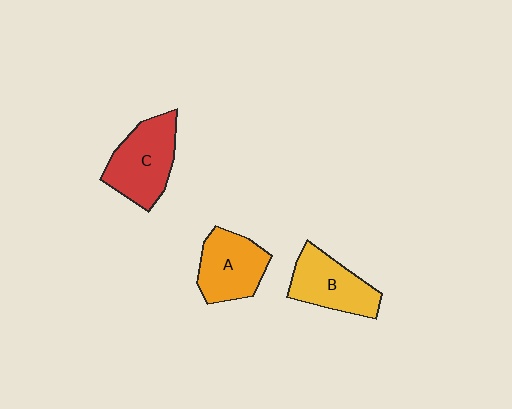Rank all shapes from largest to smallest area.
From largest to smallest: C (red), A (orange), B (yellow).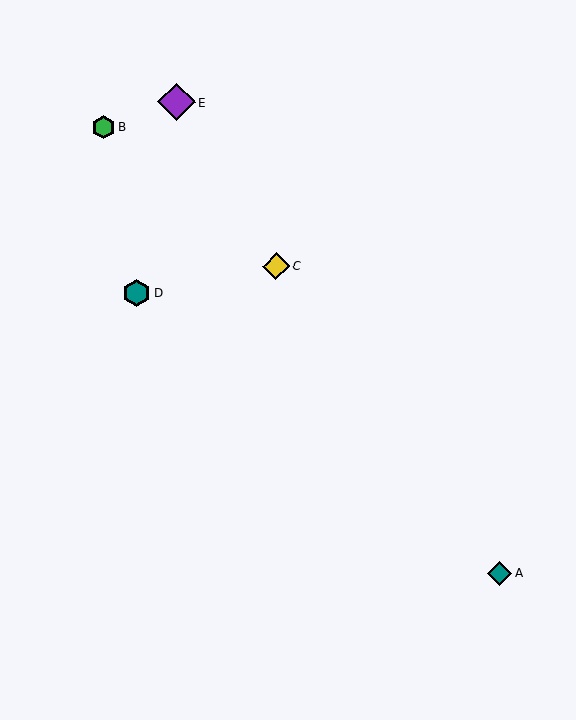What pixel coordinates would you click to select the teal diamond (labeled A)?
Click at (499, 574) to select the teal diamond A.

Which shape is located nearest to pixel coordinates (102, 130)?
The green hexagon (labeled B) at (104, 127) is nearest to that location.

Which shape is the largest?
The purple diamond (labeled E) is the largest.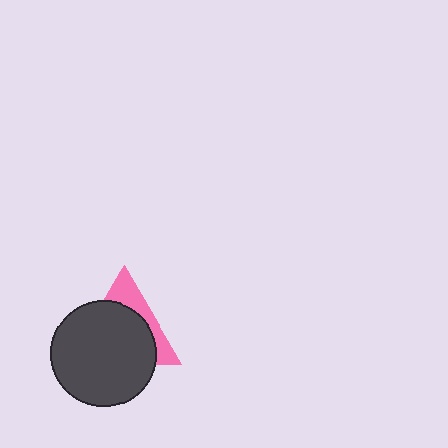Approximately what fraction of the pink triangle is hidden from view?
Roughly 69% of the pink triangle is hidden behind the dark gray circle.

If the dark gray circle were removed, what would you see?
You would see the complete pink triangle.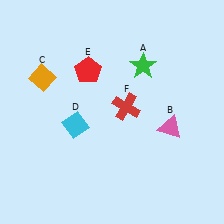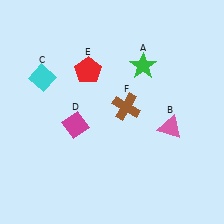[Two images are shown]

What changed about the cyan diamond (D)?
In Image 1, D is cyan. In Image 2, it changed to magenta.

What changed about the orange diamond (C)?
In Image 1, C is orange. In Image 2, it changed to cyan.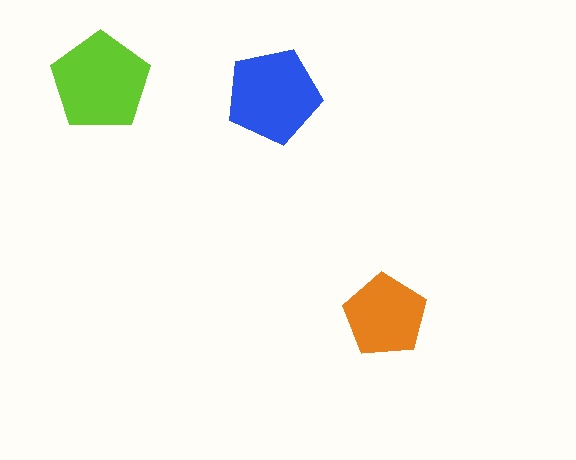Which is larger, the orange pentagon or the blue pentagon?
The blue one.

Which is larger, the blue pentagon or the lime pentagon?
The lime one.